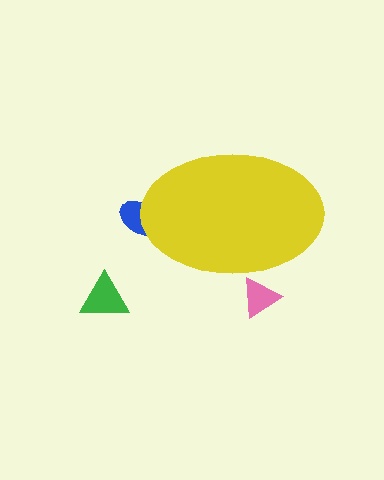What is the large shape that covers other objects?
A yellow ellipse.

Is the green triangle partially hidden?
No, the green triangle is fully visible.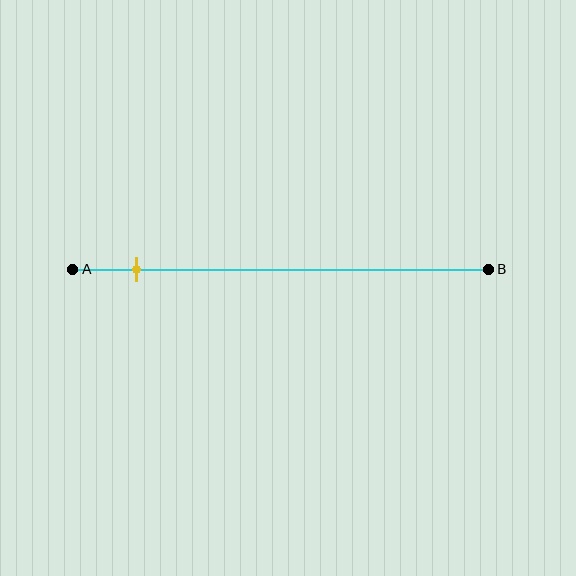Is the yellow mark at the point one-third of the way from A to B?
No, the mark is at about 15% from A, not at the 33% one-third point.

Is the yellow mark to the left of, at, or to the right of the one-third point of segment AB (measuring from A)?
The yellow mark is to the left of the one-third point of segment AB.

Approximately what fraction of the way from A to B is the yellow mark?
The yellow mark is approximately 15% of the way from A to B.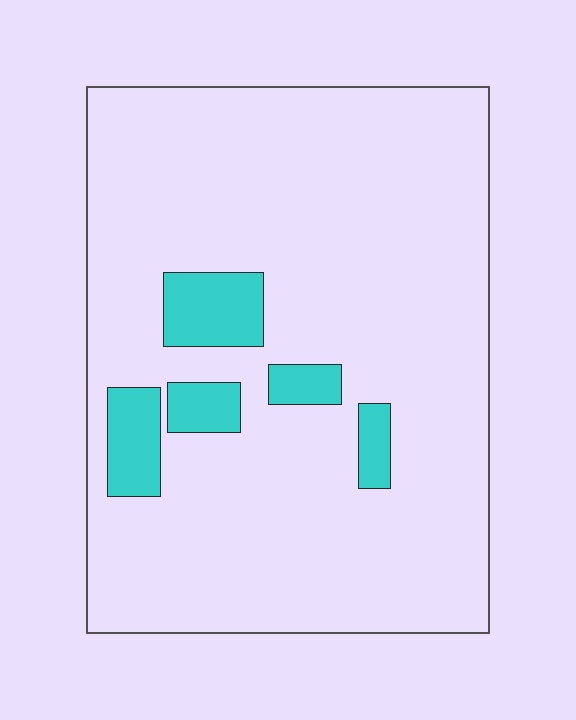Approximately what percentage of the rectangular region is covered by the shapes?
Approximately 10%.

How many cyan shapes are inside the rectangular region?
5.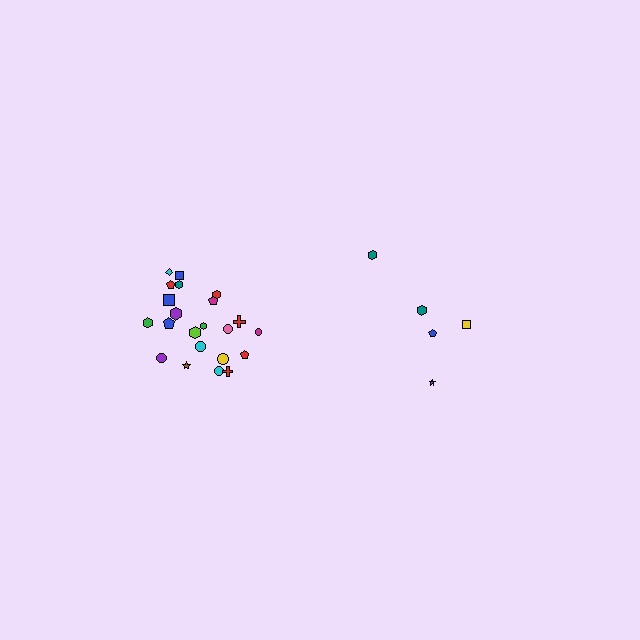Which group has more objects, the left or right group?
The left group.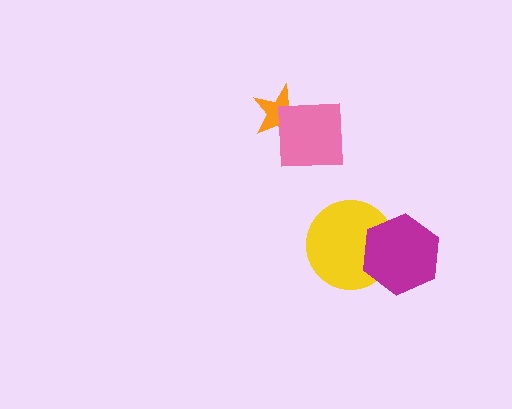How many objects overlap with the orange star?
1 object overlaps with the orange star.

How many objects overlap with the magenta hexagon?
1 object overlaps with the magenta hexagon.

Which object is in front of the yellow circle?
The magenta hexagon is in front of the yellow circle.